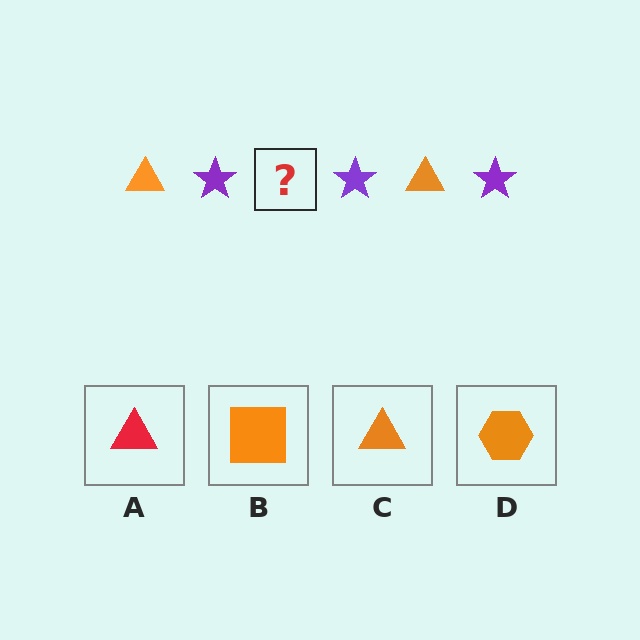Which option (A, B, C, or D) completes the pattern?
C.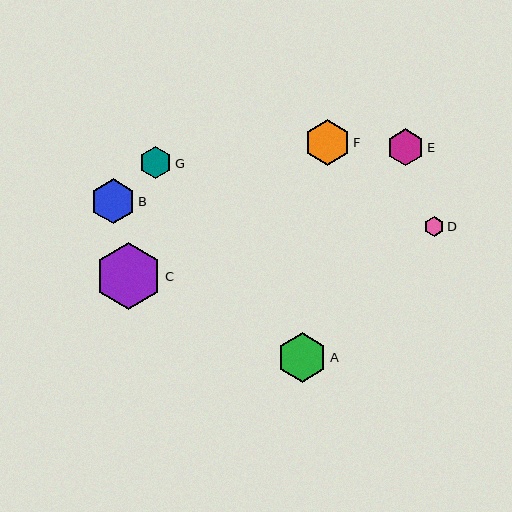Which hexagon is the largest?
Hexagon C is the largest with a size of approximately 66 pixels.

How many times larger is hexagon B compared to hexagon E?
Hexagon B is approximately 1.2 times the size of hexagon E.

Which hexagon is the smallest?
Hexagon D is the smallest with a size of approximately 20 pixels.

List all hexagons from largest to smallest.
From largest to smallest: C, A, F, B, E, G, D.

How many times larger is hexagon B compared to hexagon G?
Hexagon B is approximately 1.4 times the size of hexagon G.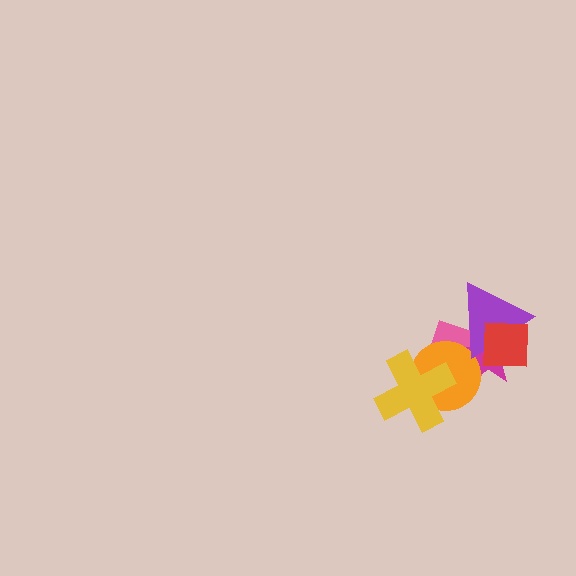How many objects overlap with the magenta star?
4 objects overlap with the magenta star.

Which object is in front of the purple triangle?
The red square is in front of the purple triangle.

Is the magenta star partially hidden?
Yes, it is partially covered by another shape.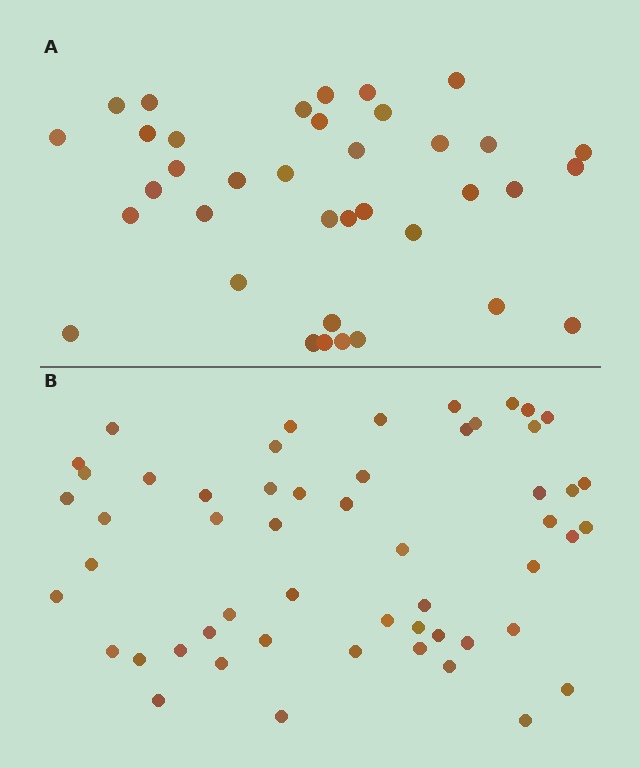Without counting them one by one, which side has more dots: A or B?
Region B (the bottom region) has more dots.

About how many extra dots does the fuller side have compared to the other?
Region B has approximately 15 more dots than region A.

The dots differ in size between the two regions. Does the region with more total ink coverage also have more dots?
No. Region A has more total ink coverage because its dots are larger, but region B actually contains more individual dots. Total area can be misleading — the number of items is what matters here.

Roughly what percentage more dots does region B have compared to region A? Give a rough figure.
About 45% more.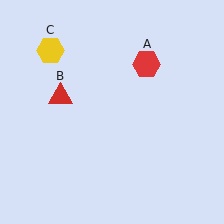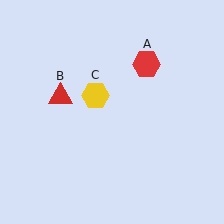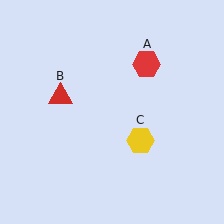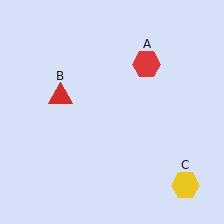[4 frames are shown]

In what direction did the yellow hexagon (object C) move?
The yellow hexagon (object C) moved down and to the right.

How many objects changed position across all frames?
1 object changed position: yellow hexagon (object C).